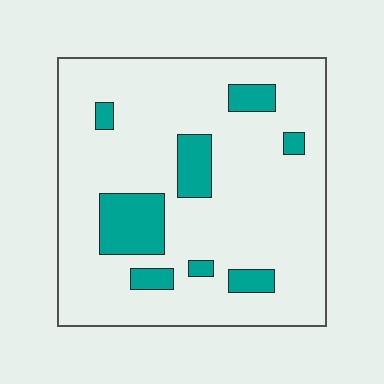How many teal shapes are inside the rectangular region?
8.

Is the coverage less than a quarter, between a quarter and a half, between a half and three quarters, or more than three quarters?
Less than a quarter.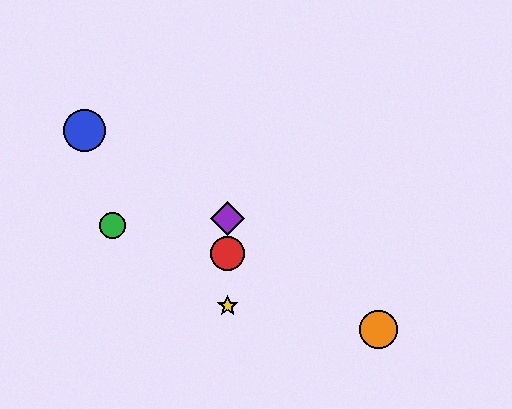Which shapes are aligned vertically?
The red circle, the yellow star, the purple diamond are aligned vertically.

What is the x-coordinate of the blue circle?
The blue circle is at x≈84.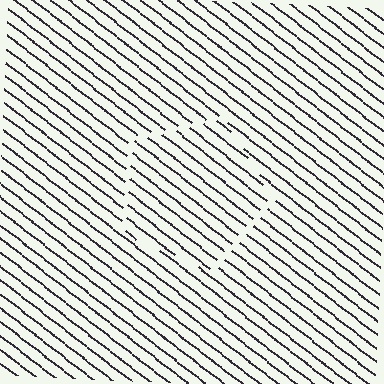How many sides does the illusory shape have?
5 sides — the line-ends trace a pentagon.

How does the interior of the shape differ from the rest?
The interior of the shape contains the same grating, shifted by half a period — the contour is defined by the phase discontinuity where line-ends from the inner and outer gratings abut.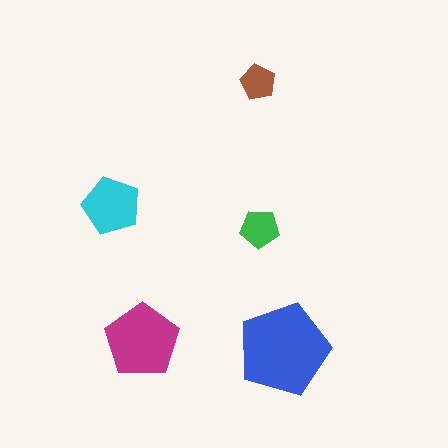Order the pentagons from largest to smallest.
the blue one, the magenta one, the cyan one, the green one, the brown one.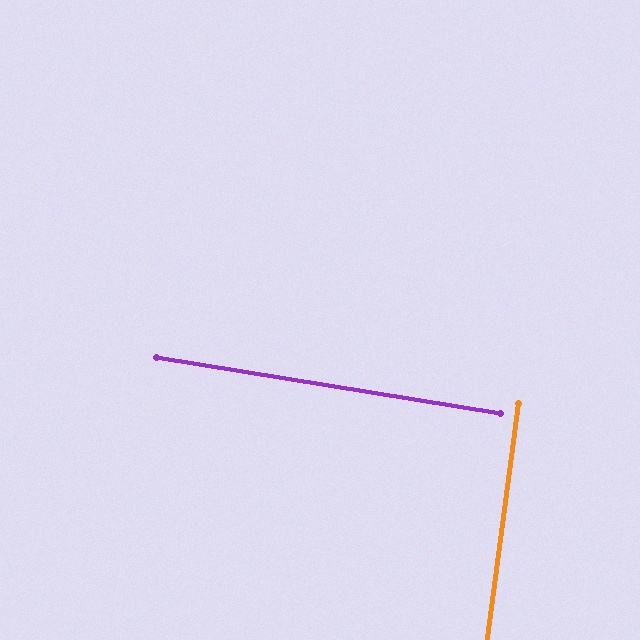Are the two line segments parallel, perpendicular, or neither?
Perpendicular — they meet at approximately 88°.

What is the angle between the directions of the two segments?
Approximately 88 degrees.